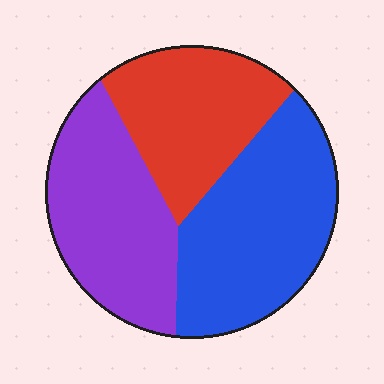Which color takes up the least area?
Red, at roughly 30%.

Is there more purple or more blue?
Blue.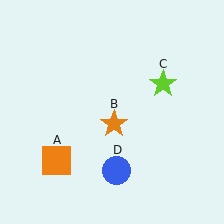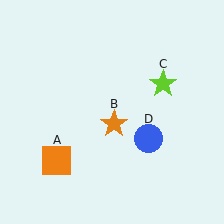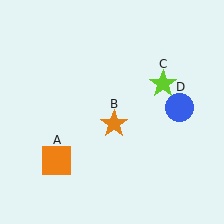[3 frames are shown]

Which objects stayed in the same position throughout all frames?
Orange square (object A) and orange star (object B) and lime star (object C) remained stationary.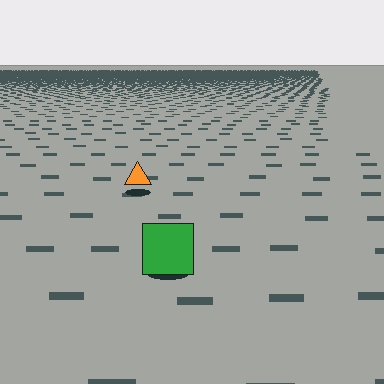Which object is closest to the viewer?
The green square is closest. The texture marks near it are larger and more spread out.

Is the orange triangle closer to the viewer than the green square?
No. The green square is closer — you can tell from the texture gradient: the ground texture is coarser near it.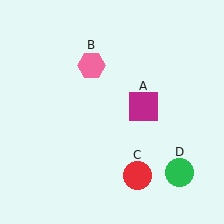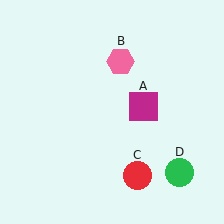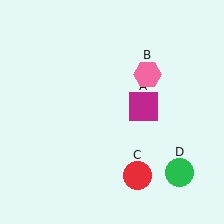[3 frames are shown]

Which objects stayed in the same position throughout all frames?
Magenta square (object A) and red circle (object C) and green circle (object D) remained stationary.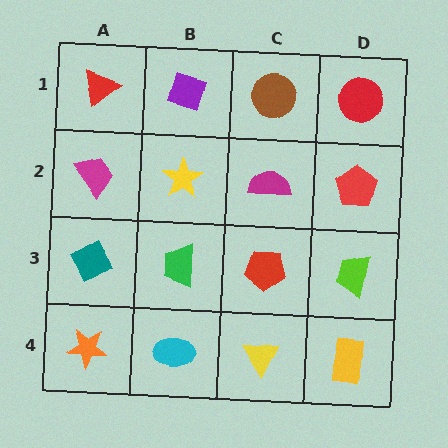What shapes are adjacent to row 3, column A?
A magenta trapezoid (row 2, column A), an orange star (row 4, column A), a green trapezoid (row 3, column B).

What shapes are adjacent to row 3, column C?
A magenta semicircle (row 2, column C), a yellow triangle (row 4, column C), a green trapezoid (row 3, column B), a lime trapezoid (row 3, column D).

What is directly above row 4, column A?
A teal diamond.